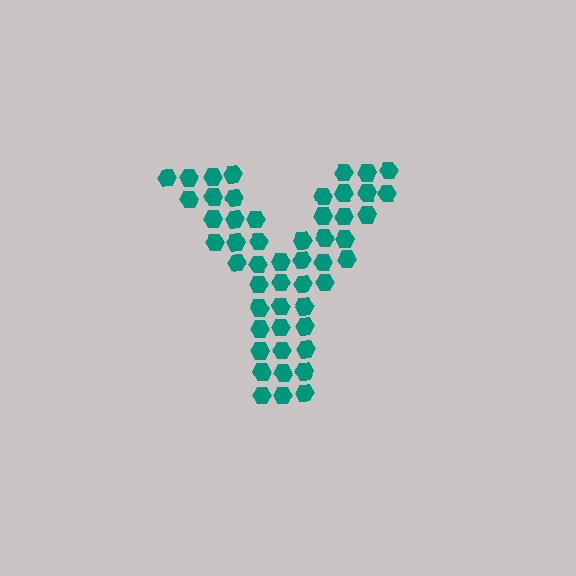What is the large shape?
The large shape is the letter Y.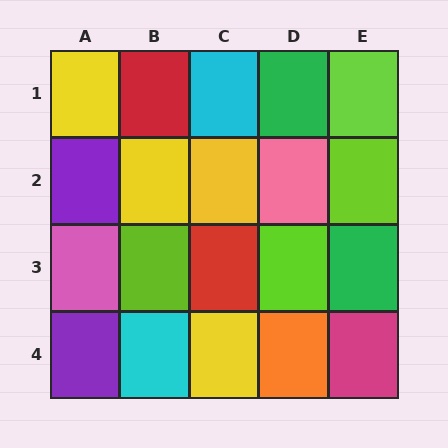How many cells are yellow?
4 cells are yellow.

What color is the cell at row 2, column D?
Pink.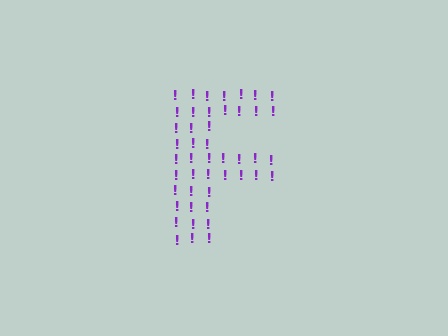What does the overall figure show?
The overall figure shows the letter F.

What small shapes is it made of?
It is made of small exclamation marks.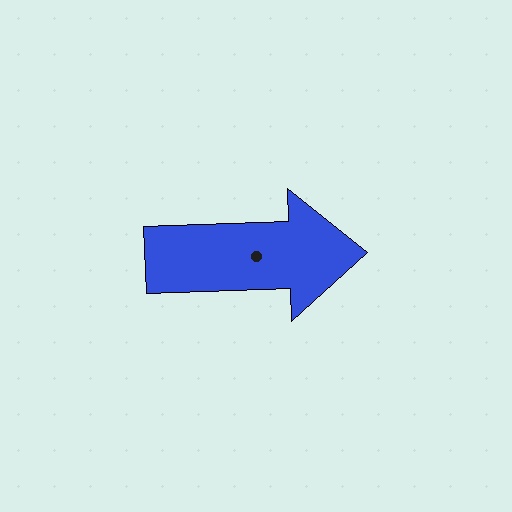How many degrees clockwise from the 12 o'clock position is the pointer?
Approximately 88 degrees.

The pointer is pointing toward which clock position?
Roughly 3 o'clock.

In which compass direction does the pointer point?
East.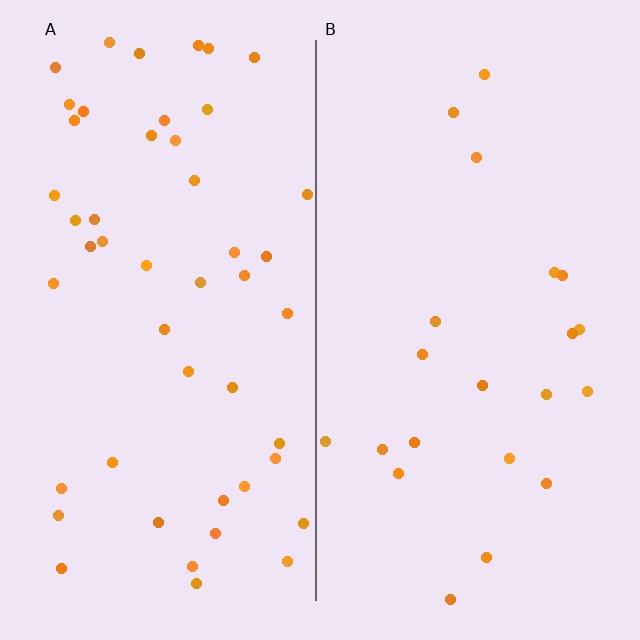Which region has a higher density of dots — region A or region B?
A (the left).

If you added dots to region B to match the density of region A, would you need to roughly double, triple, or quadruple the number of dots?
Approximately double.